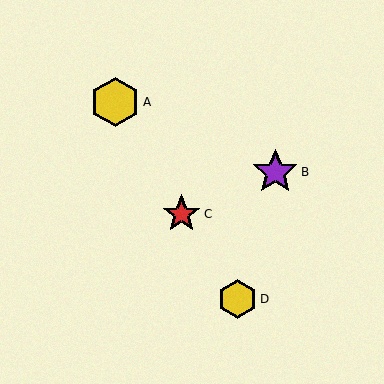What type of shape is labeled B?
Shape B is a purple star.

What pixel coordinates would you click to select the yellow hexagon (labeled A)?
Click at (115, 102) to select the yellow hexagon A.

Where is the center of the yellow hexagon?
The center of the yellow hexagon is at (238, 299).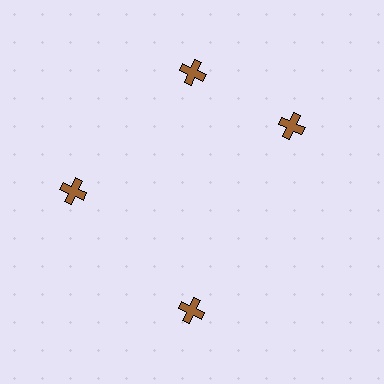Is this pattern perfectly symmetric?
No. The 4 brown crosses are arranged in a ring, but one element near the 3 o'clock position is rotated out of alignment along the ring, breaking the 4-fold rotational symmetry.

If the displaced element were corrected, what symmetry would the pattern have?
It would have 4-fold rotational symmetry — the pattern would map onto itself every 90 degrees.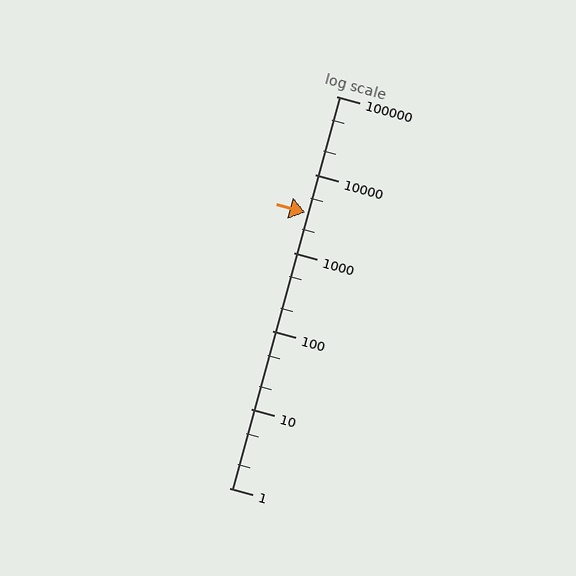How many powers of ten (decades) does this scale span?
The scale spans 5 decades, from 1 to 100000.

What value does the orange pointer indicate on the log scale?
The pointer indicates approximately 3300.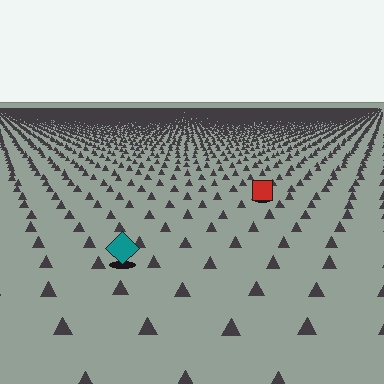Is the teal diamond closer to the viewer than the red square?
Yes. The teal diamond is closer — you can tell from the texture gradient: the ground texture is coarser near it.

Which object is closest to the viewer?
The teal diamond is closest. The texture marks near it are larger and more spread out.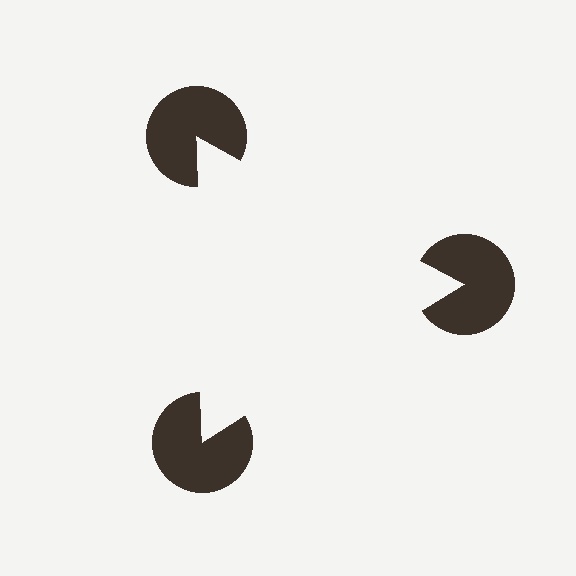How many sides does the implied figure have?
3 sides.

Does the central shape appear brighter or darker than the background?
It typically appears slightly brighter than the background, even though no actual brightness change is drawn.